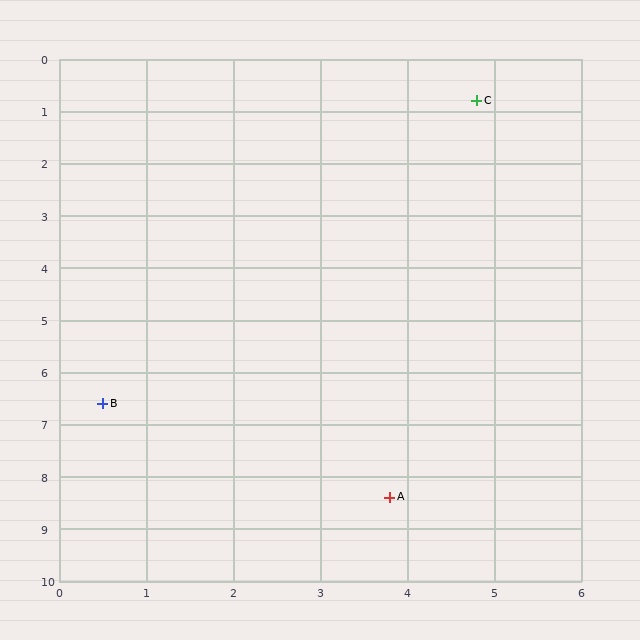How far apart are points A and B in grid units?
Points A and B are about 3.8 grid units apart.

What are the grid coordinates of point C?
Point C is at approximately (4.8, 0.8).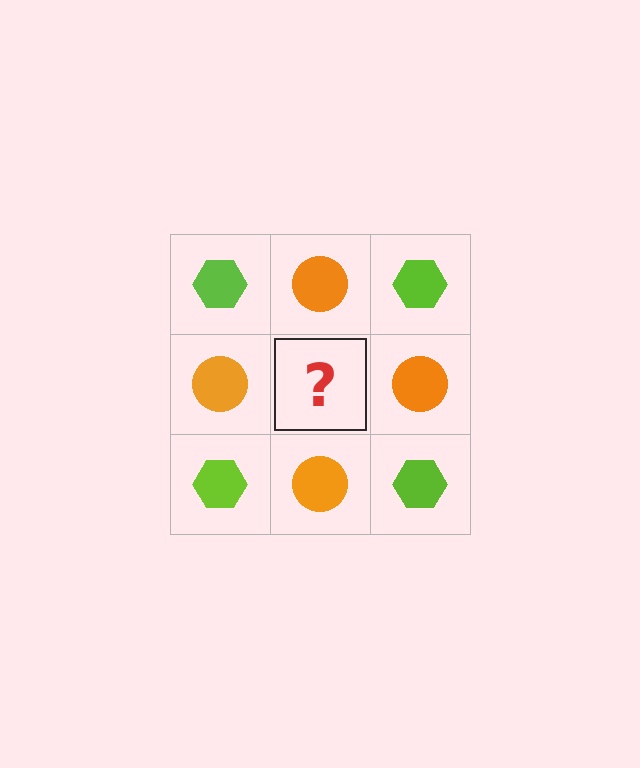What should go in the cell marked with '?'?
The missing cell should contain a lime hexagon.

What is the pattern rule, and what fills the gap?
The rule is that it alternates lime hexagon and orange circle in a checkerboard pattern. The gap should be filled with a lime hexagon.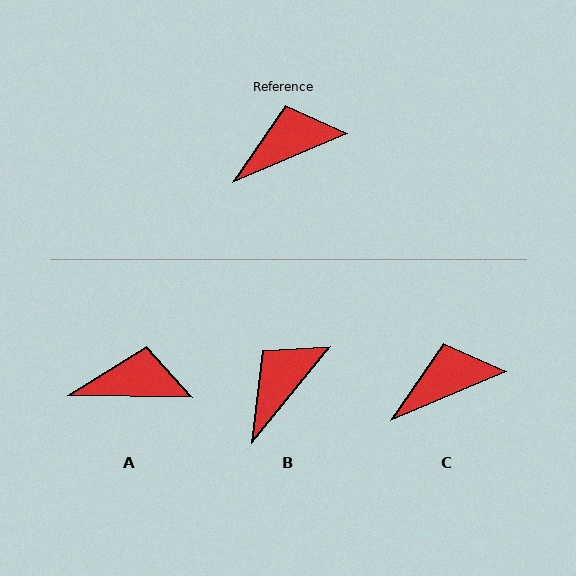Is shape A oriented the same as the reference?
No, it is off by about 24 degrees.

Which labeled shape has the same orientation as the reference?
C.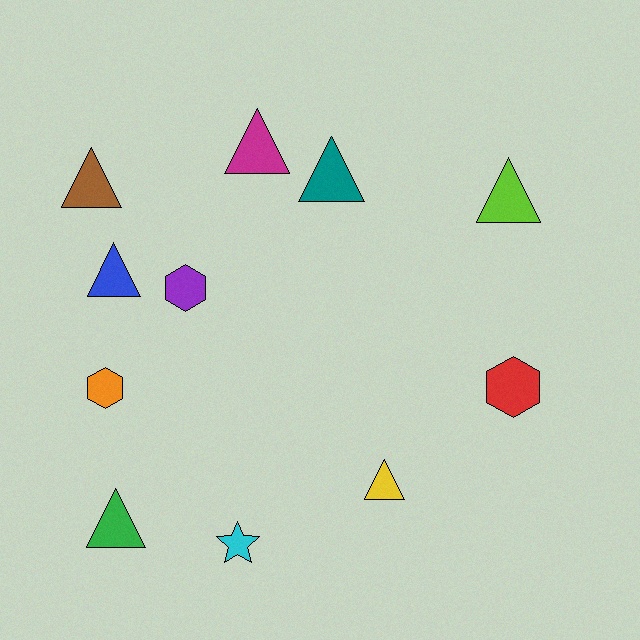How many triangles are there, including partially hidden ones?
There are 7 triangles.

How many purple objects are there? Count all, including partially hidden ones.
There is 1 purple object.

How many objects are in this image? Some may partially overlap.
There are 11 objects.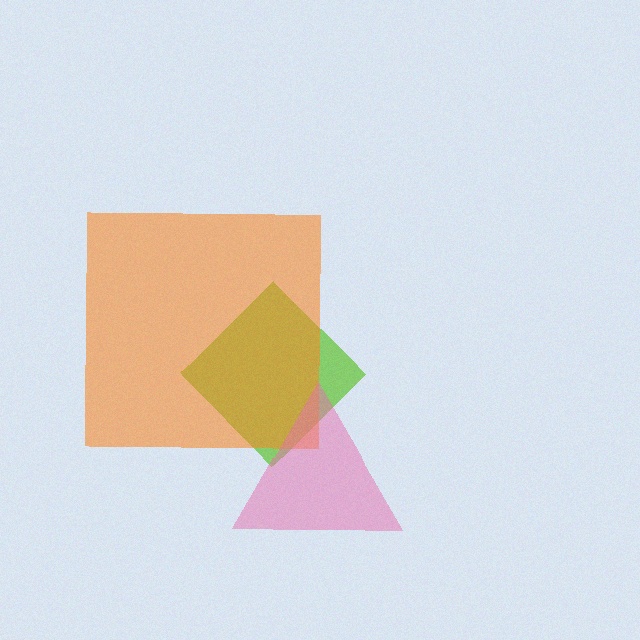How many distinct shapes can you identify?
There are 3 distinct shapes: a lime diamond, an orange square, a pink triangle.